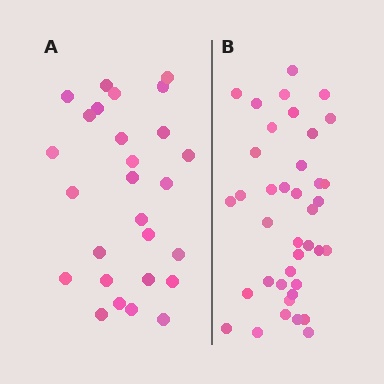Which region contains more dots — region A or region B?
Region B (the right region) has more dots.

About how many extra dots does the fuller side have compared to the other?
Region B has roughly 12 or so more dots than region A.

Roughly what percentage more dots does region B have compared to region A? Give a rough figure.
About 45% more.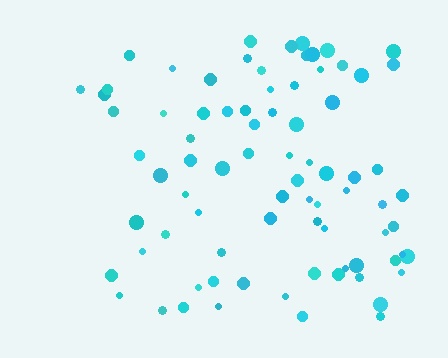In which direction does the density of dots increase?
From left to right, with the right side densest.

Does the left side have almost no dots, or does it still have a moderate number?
Still a moderate number, just noticeably fewer than the right.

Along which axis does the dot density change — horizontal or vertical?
Horizontal.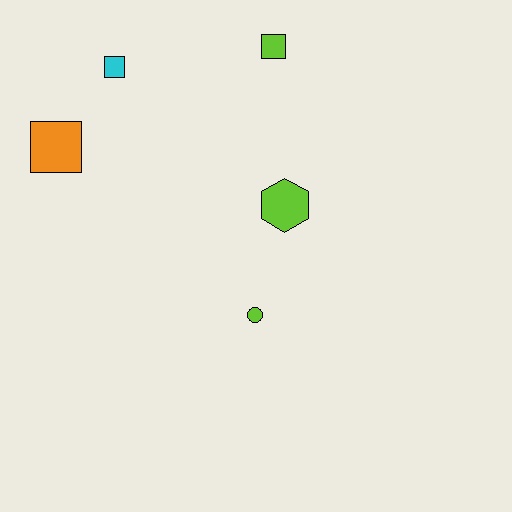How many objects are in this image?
There are 5 objects.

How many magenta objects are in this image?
There are no magenta objects.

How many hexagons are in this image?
There is 1 hexagon.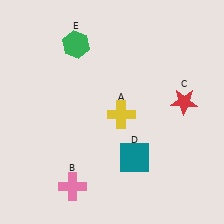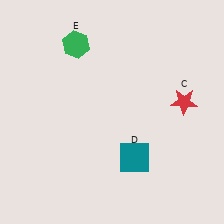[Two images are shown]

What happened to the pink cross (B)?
The pink cross (B) was removed in Image 2. It was in the bottom-left area of Image 1.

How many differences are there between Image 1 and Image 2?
There are 2 differences between the two images.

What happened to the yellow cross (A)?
The yellow cross (A) was removed in Image 2. It was in the bottom-right area of Image 1.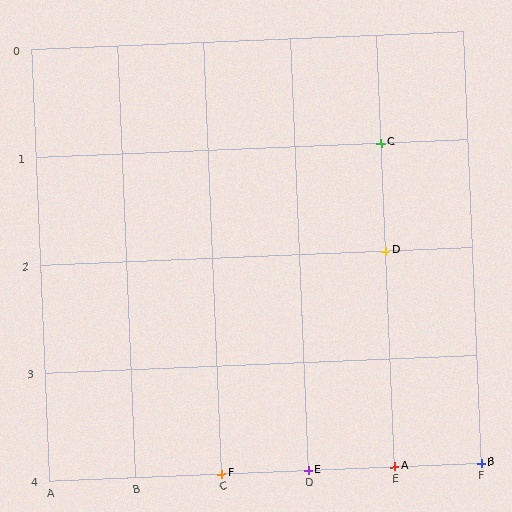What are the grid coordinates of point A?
Point A is at grid coordinates (E, 4).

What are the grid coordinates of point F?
Point F is at grid coordinates (C, 4).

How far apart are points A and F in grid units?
Points A and F are 2 columns apart.